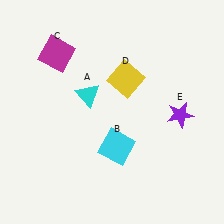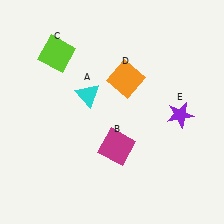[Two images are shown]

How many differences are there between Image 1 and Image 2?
There are 3 differences between the two images.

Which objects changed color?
B changed from cyan to magenta. C changed from magenta to lime. D changed from yellow to orange.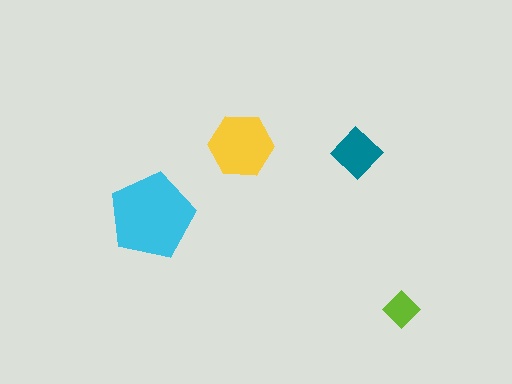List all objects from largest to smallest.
The cyan pentagon, the yellow hexagon, the teal diamond, the lime diamond.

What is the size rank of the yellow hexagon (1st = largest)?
2nd.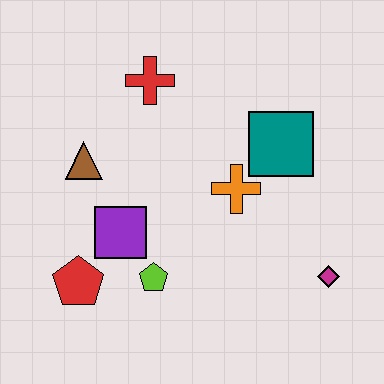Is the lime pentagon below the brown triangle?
Yes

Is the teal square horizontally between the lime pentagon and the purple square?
No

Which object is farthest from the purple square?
The magenta diamond is farthest from the purple square.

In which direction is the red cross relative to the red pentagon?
The red cross is above the red pentagon.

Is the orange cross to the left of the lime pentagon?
No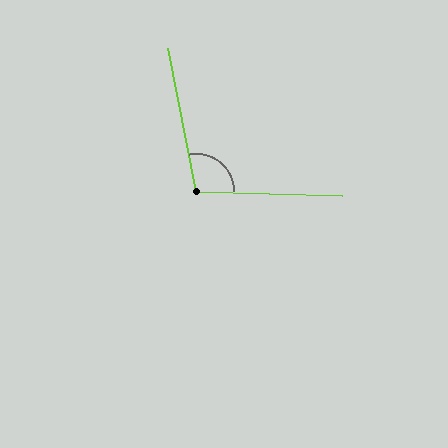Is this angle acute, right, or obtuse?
It is obtuse.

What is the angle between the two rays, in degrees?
Approximately 103 degrees.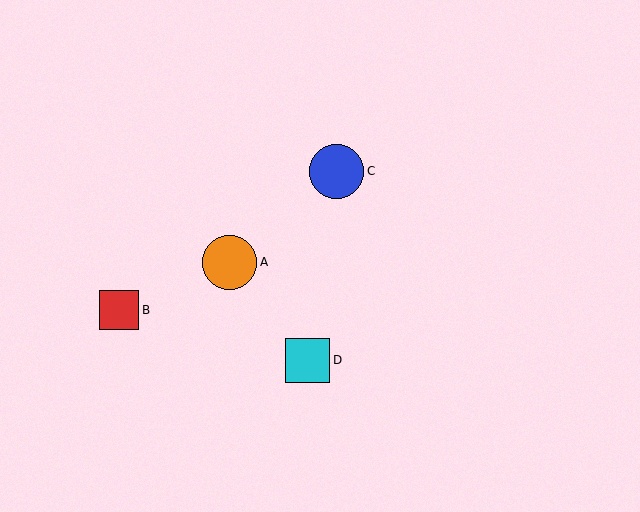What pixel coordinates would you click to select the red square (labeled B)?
Click at (119, 310) to select the red square B.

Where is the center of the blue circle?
The center of the blue circle is at (337, 171).